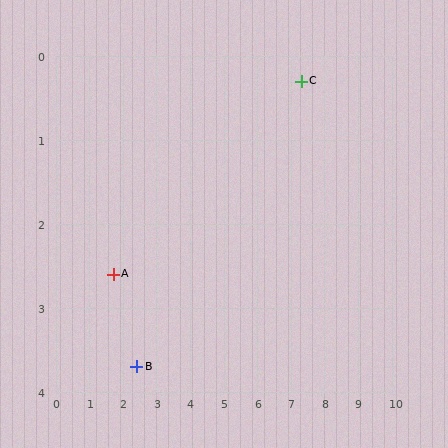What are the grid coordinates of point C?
Point C is at approximately (7.3, 0.3).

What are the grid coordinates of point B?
Point B is at approximately (2.4, 3.7).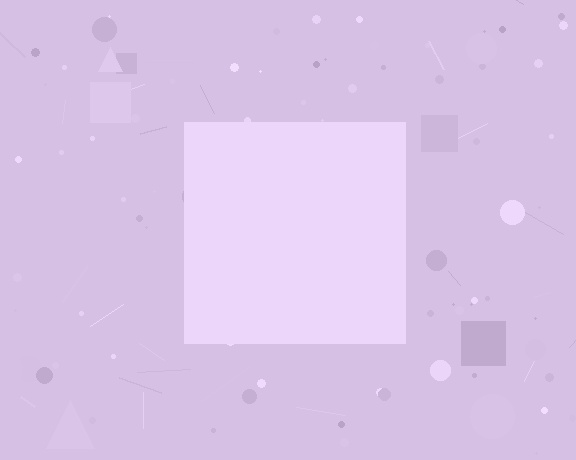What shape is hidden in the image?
A square is hidden in the image.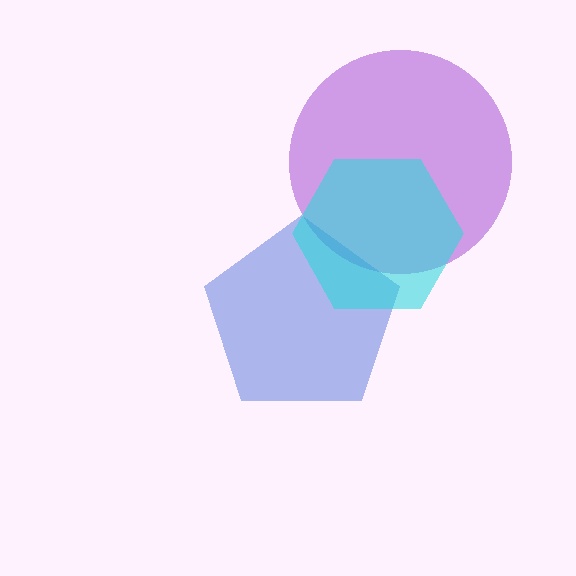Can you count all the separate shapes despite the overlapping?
Yes, there are 3 separate shapes.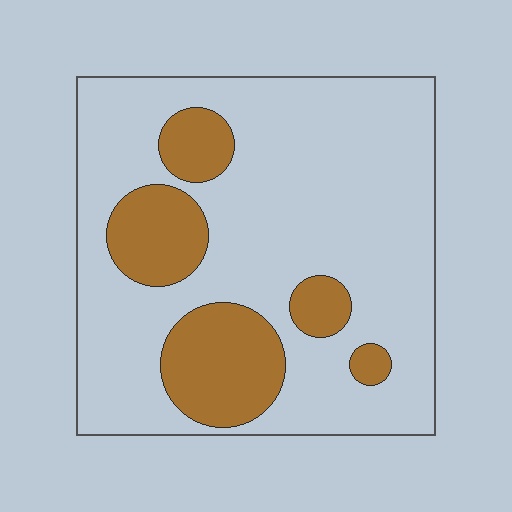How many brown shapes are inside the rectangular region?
5.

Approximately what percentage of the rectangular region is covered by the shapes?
Approximately 25%.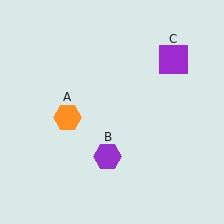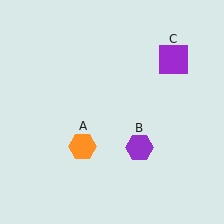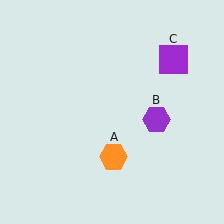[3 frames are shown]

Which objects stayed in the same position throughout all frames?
Purple square (object C) remained stationary.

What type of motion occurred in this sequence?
The orange hexagon (object A), purple hexagon (object B) rotated counterclockwise around the center of the scene.